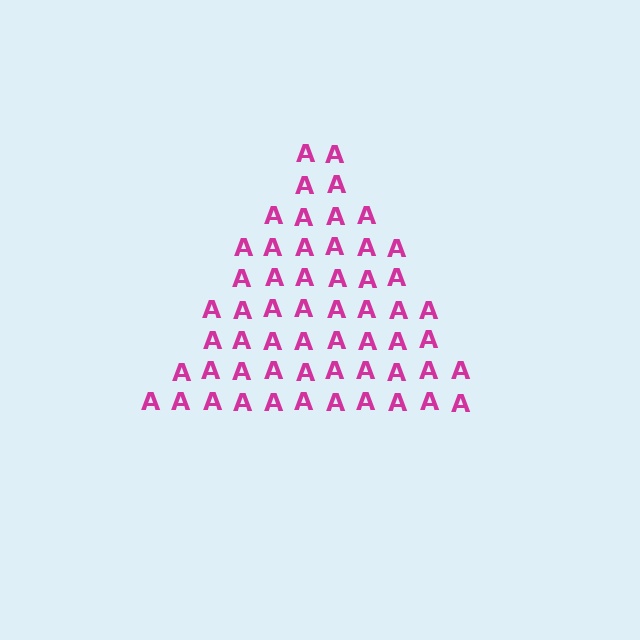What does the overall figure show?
The overall figure shows a triangle.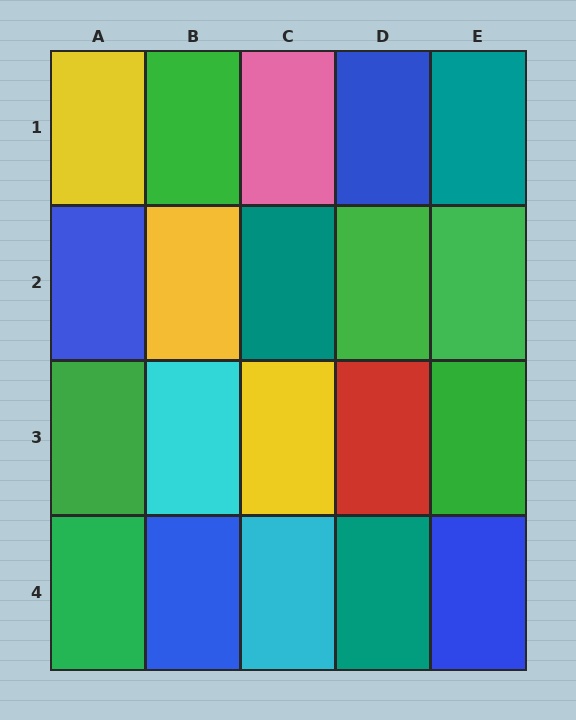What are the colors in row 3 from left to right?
Green, cyan, yellow, red, green.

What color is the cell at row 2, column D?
Green.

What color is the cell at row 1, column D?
Blue.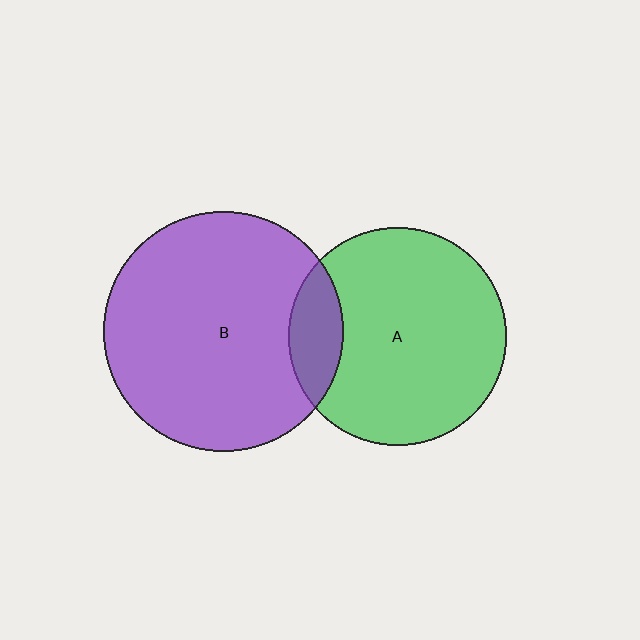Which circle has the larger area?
Circle B (purple).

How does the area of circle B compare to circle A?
Approximately 1.2 times.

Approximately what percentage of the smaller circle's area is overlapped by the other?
Approximately 15%.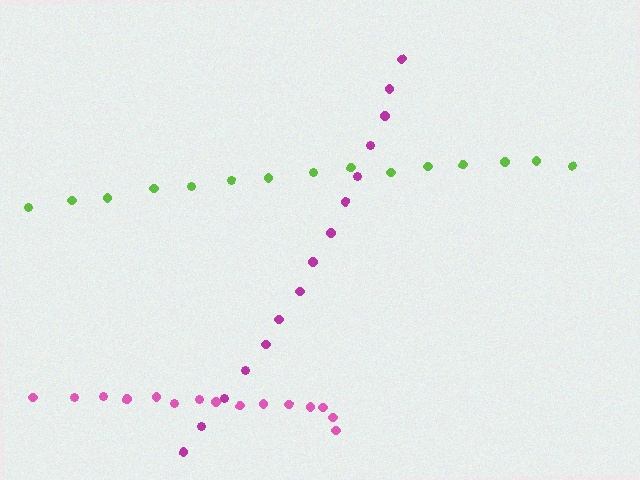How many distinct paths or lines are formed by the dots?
There are 3 distinct paths.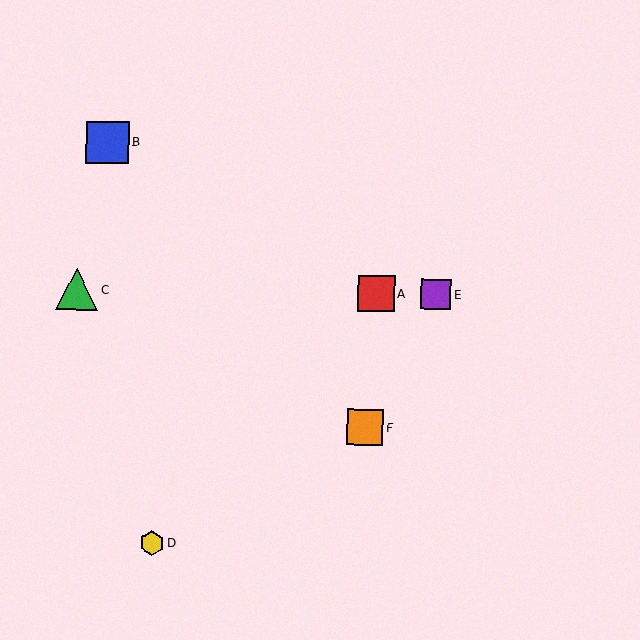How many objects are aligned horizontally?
3 objects (A, C, E) are aligned horizontally.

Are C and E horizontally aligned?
Yes, both are at y≈289.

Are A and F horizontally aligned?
No, A is at y≈293 and F is at y≈427.